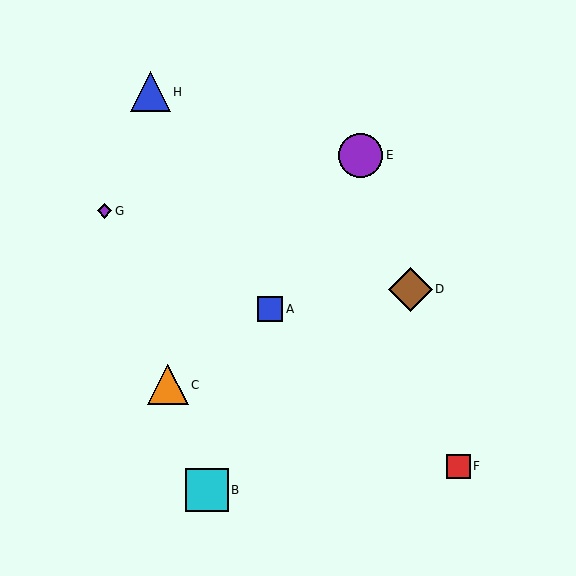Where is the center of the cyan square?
The center of the cyan square is at (207, 490).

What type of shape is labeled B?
Shape B is a cyan square.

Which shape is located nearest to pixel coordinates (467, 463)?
The red square (labeled F) at (458, 466) is nearest to that location.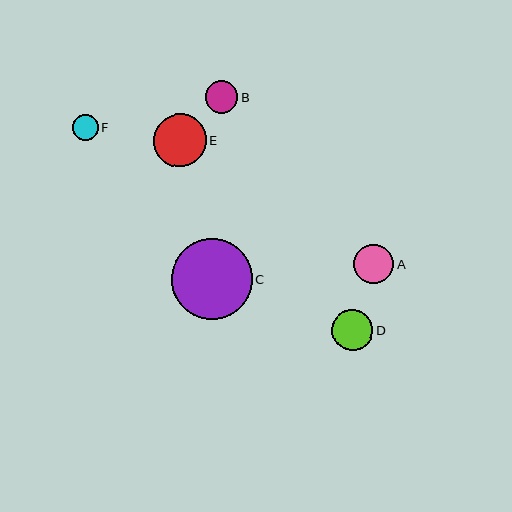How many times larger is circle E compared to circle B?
Circle E is approximately 1.6 times the size of circle B.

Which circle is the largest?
Circle C is the largest with a size of approximately 81 pixels.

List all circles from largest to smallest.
From largest to smallest: C, E, D, A, B, F.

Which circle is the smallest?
Circle F is the smallest with a size of approximately 26 pixels.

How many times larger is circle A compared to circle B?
Circle A is approximately 1.2 times the size of circle B.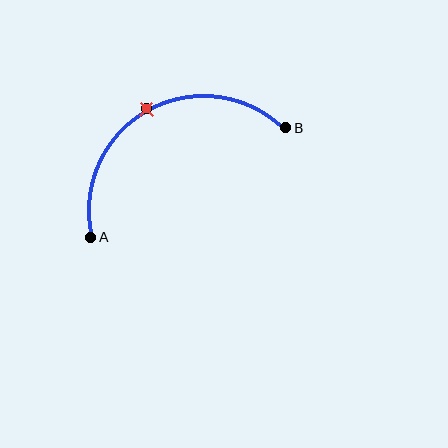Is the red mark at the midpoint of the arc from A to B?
Yes. The red mark lies on the arc at equal arc-length from both A and B — it is the arc midpoint.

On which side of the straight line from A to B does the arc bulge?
The arc bulges above the straight line connecting A and B.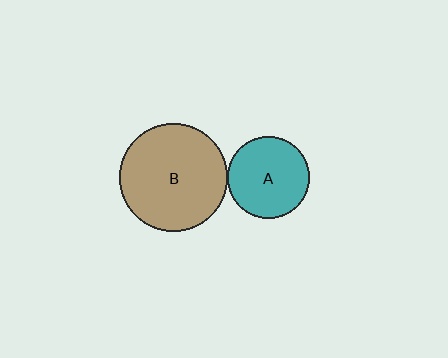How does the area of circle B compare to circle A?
Approximately 1.7 times.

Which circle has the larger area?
Circle B (brown).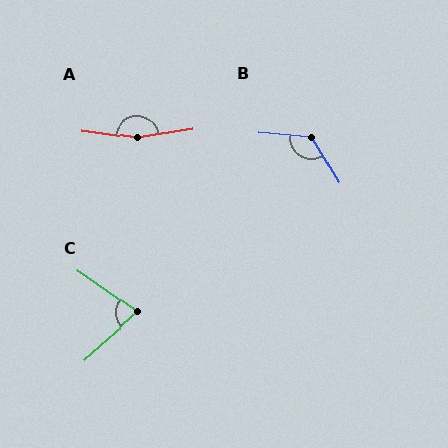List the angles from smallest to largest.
C (76°), B (126°), A (163°).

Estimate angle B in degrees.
Approximately 126 degrees.